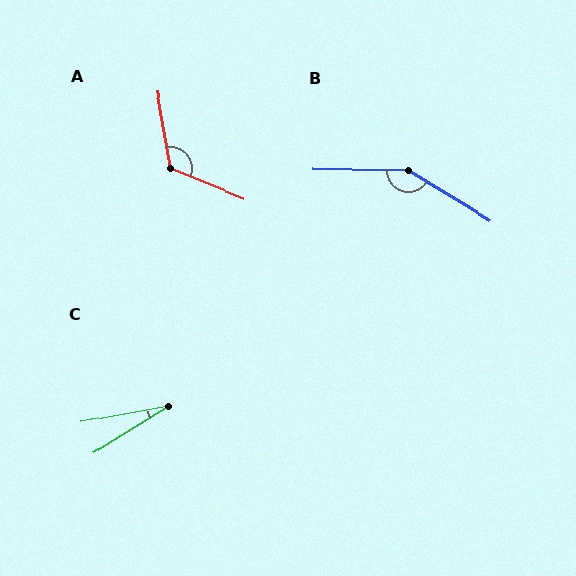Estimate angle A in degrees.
Approximately 122 degrees.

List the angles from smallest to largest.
C (22°), A (122°), B (149°).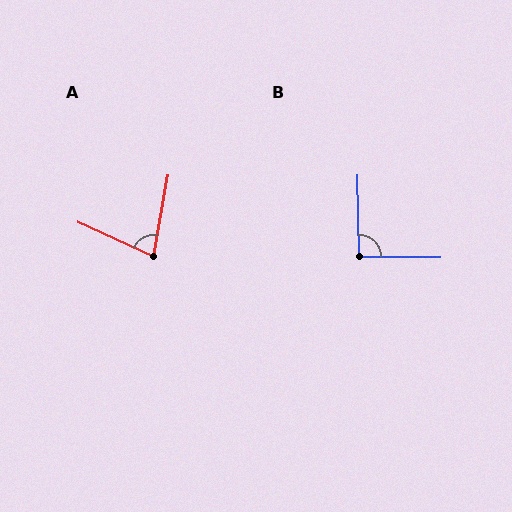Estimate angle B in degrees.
Approximately 91 degrees.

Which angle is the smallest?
A, at approximately 75 degrees.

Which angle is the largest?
B, at approximately 91 degrees.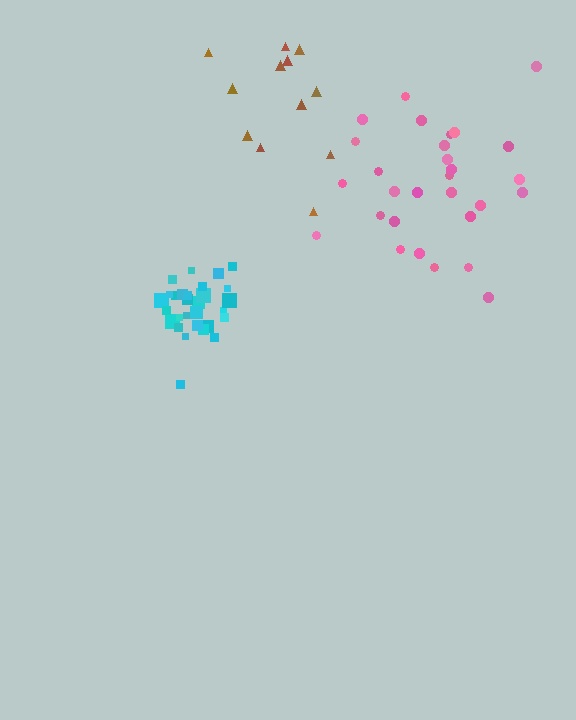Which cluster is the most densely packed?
Cyan.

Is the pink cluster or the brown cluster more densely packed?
Pink.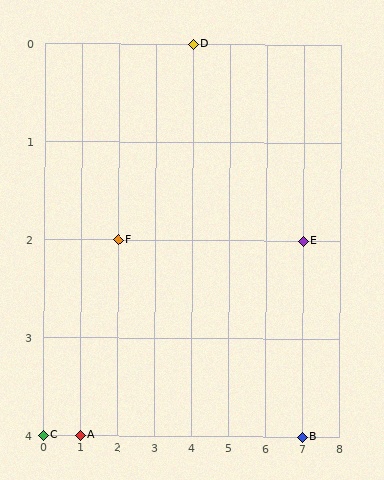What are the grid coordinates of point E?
Point E is at grid coordinates (7, 2).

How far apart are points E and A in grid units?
Points E and A are 6 columns and 2 rows apart (about 6.3 grid units diagonally).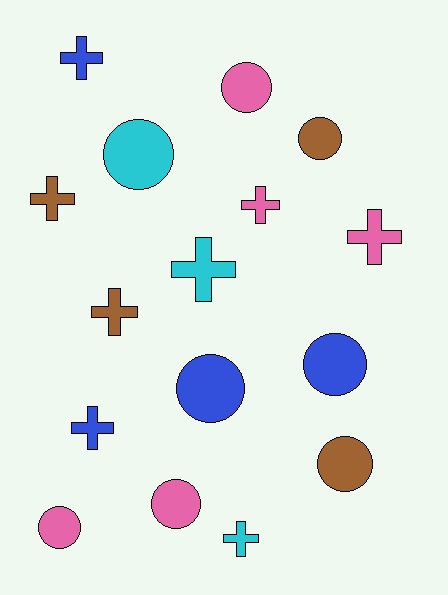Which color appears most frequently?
Pink, with 5 objects.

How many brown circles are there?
There are 2 brown circles.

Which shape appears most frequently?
Cross, with 8 objects.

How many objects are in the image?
There are 16 objects.